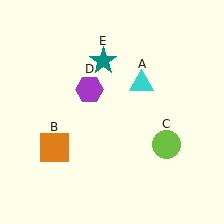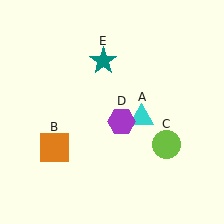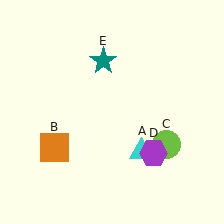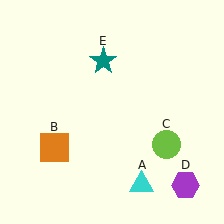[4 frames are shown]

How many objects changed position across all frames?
2 objects changed position: cyan triangle (object A), purple hexagon (object D).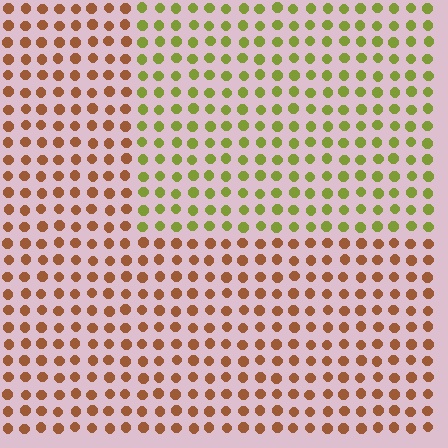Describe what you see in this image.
The image is filled with small brown elements in a uniform arrangement. A rectangle-shaped region is visible where the elements are tinted to a slightly different hue, forming a subtle color boundary.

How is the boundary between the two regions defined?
The boundary is defined purely by a slight shift in hue (about 56 degrees). Spacing, size, and orientation are identical on both sides.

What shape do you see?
I see a rectangle.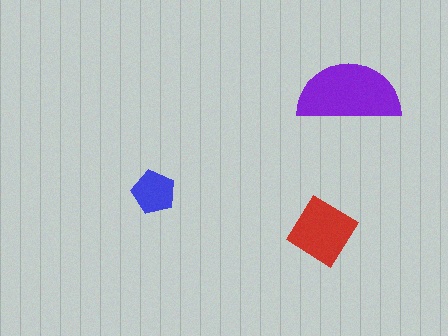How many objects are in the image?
There are 3 objects in the image.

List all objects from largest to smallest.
The purple semicircle, the red diamond, the blue pentagon.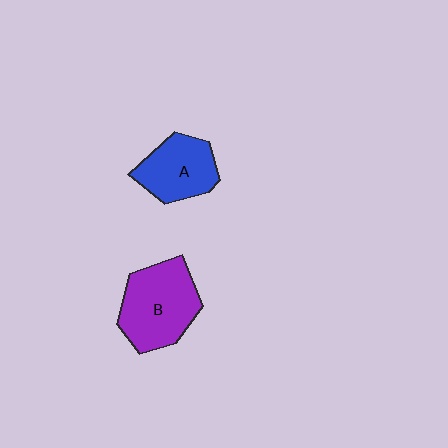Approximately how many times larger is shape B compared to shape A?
Approximately 1.3 times.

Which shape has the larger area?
Shape B (purple).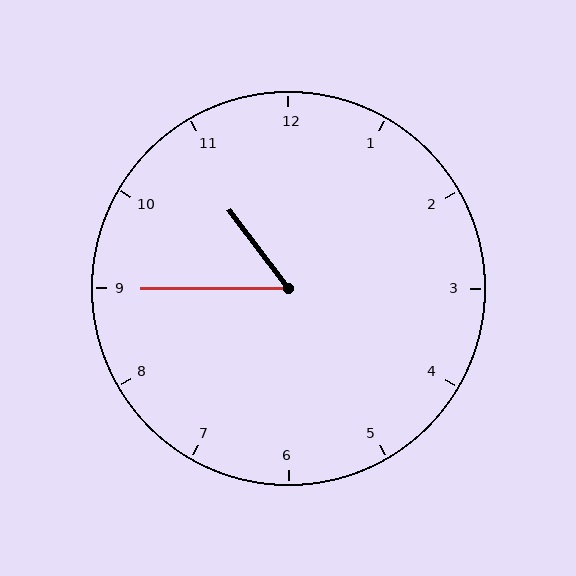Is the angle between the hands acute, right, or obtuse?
It is acute.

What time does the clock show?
10:45.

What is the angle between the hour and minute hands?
Approximately 52 degrees.